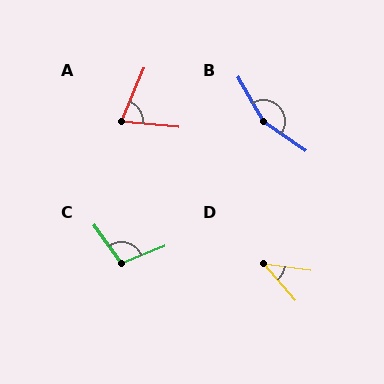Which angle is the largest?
B, at approximately 154 degrees.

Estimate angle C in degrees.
Approximately 104 degrees.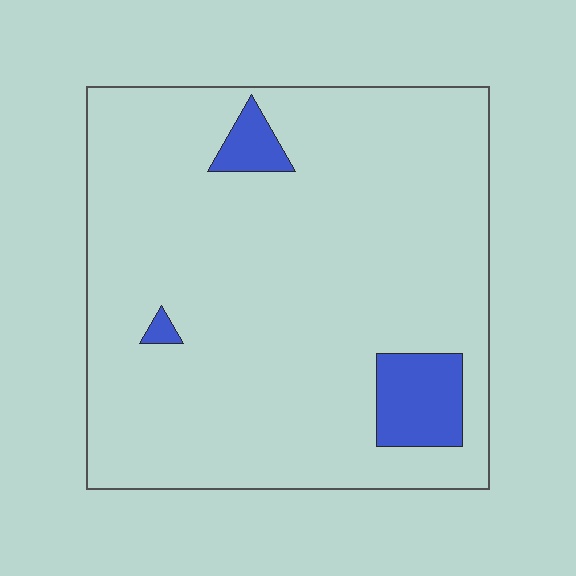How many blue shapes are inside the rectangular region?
3.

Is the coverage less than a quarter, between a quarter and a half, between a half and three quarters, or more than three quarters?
Less than a quarter.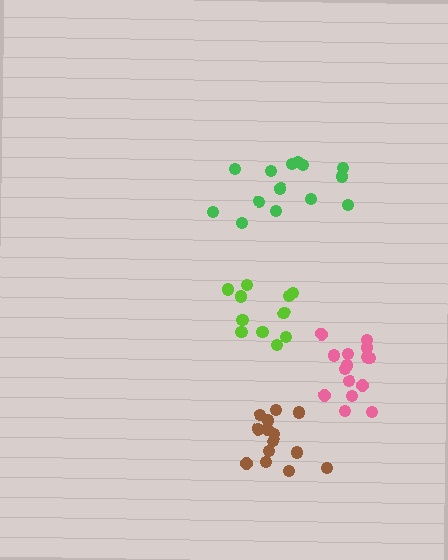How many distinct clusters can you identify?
There are 4 distinct clusters.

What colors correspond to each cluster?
The clusters are colored: green, lime, pink, brown.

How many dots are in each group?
Group 1: 14 dots, Group 2: 11 dots, Group 3: 16 dots, Group 4: 15 dots (56 total).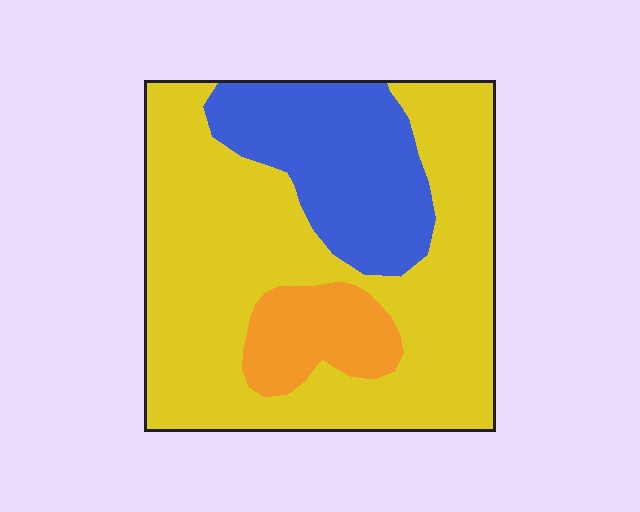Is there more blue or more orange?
Blue.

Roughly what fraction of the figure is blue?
Blue covers around 25% of the figure.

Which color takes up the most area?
Yellow, at roughly 65%.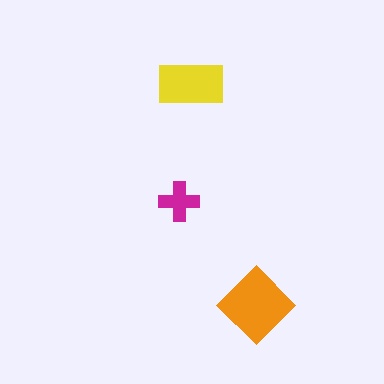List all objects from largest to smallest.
The orange diamond, the yellow rectangle, the magenta cross.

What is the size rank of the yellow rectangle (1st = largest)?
2nd.